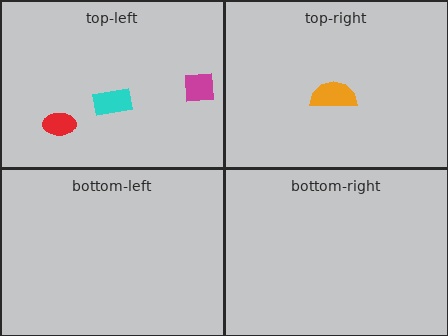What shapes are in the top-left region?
The cyan rectangle, the magenta square, the red ellipse.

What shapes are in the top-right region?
The orange semicircle.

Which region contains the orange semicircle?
The top-right region.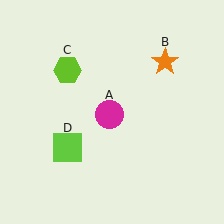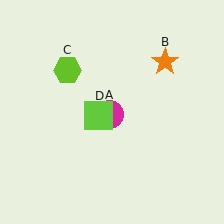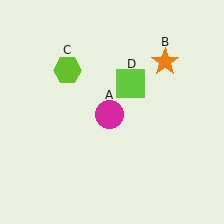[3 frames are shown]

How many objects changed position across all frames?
1 object changed position: lime square (object D).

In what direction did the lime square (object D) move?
The lime square (object D) moved up and to the right.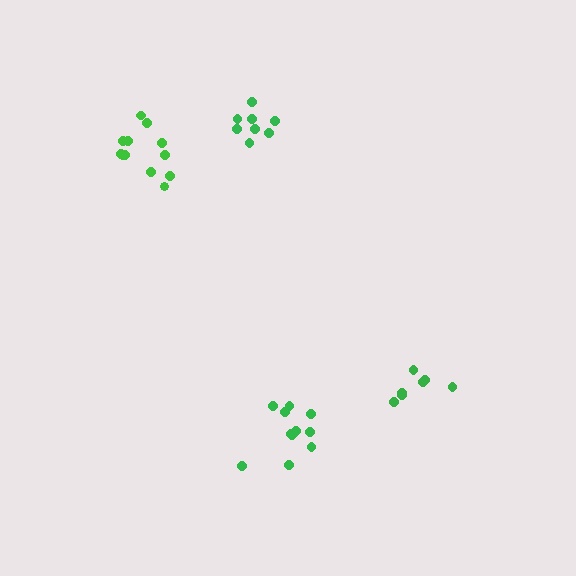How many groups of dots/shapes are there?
There are 4 groups.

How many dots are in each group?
Group 1: 11 dots, Group 2: 7 dots, Group 3: 8 dots, Group 4: 12 dots (38 total).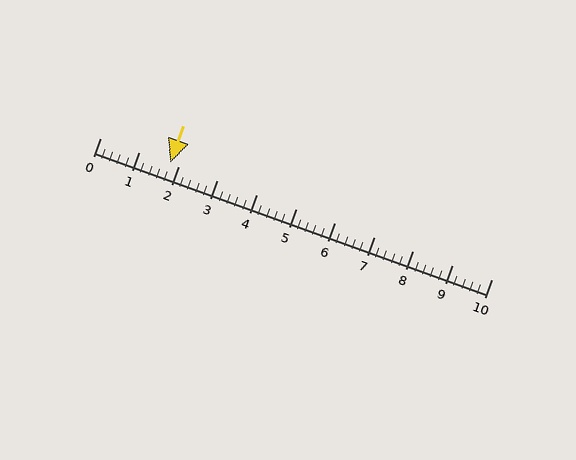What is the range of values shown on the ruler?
The ruler shows values from 0 to 10.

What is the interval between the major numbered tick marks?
The major tick marks are spaced 1 units apart.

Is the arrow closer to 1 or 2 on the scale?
The arrow is closer to 2.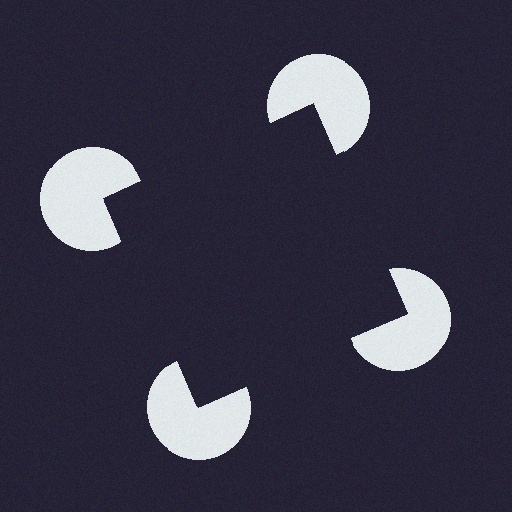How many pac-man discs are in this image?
There are 4 — one at each vertex of the illusory square.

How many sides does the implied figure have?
4 sides.